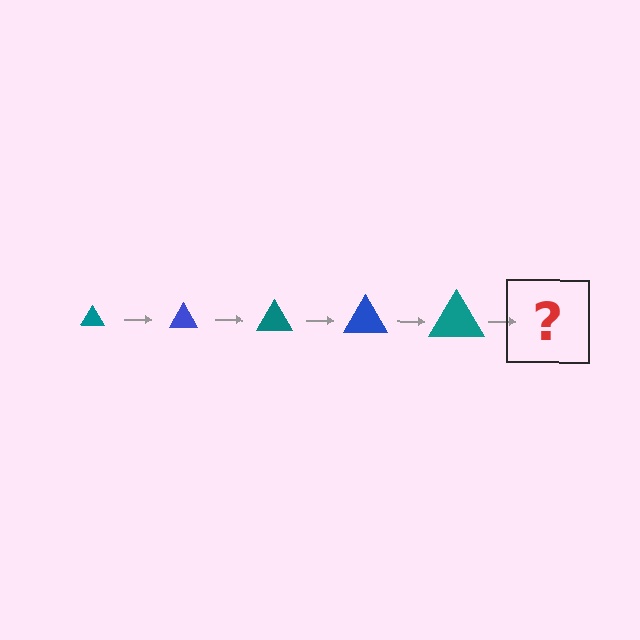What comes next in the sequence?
The next element should be a blue triangle, larger than the previous one.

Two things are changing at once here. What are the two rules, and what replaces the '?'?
The two rules are that the triangle grows larger each step and the color cycles through teal and blue. The '?' should be a blue triangle, larger than the previous one.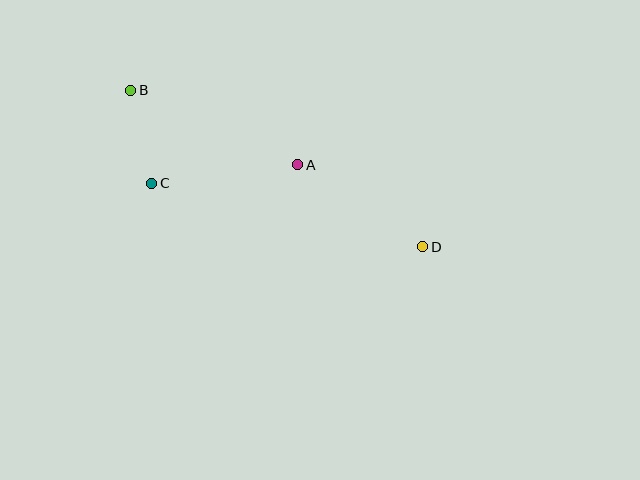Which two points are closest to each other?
Points B and C are closest to each other.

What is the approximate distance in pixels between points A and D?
The distance between A and D is approximately 149 pixels.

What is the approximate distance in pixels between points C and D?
The distance between C and D is approximately 278 pixels.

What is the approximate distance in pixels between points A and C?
The distance between A and C is approximately 147 pixels.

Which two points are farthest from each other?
Points B and D are farthest from each other.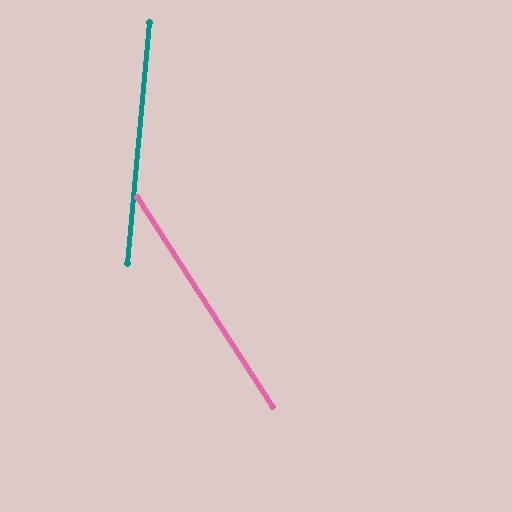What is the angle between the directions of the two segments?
Approximately 38 degrees.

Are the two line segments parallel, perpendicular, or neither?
Neither parallel nor perpendicular — they differ by about 38°.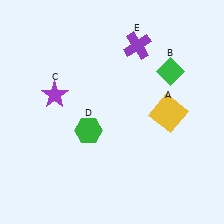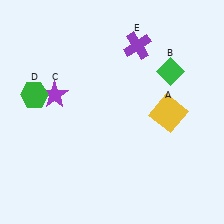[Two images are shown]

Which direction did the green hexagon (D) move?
The green hexagon (D) moved left.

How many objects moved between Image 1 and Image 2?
1 object moved between the two images.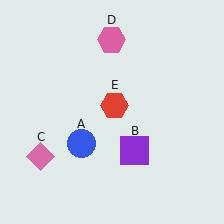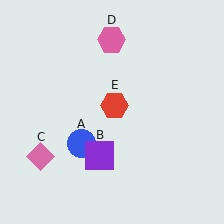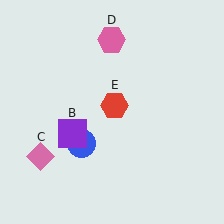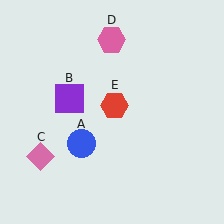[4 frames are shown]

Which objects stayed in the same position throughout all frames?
Blue circle (object A) and pink diamond (object C) and pink hexagon (object D) and red hexagon (object E) remained stationary.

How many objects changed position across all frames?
1 object changed position: purple square (object B).